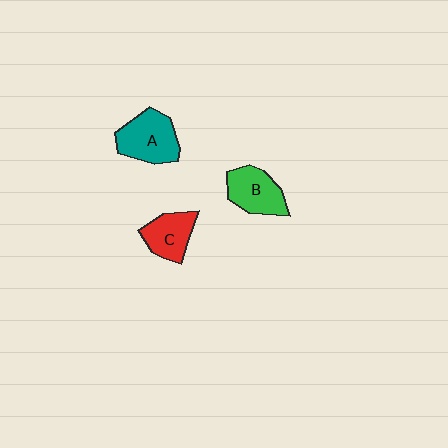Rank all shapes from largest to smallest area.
From largest to smallest: A (teal), B (green), C (red).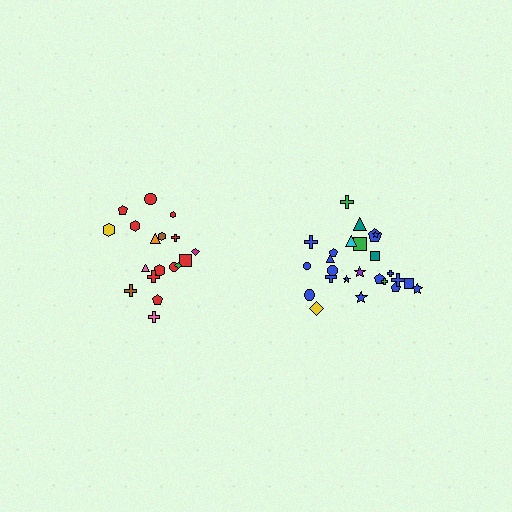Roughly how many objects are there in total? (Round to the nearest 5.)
Roughly 45 objects in total.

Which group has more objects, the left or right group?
The right group.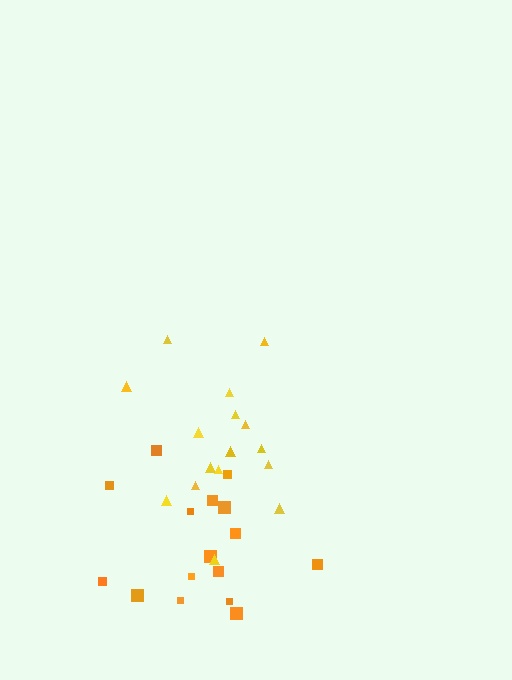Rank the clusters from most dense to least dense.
orange, yellow.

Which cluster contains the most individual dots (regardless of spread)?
Orange (16).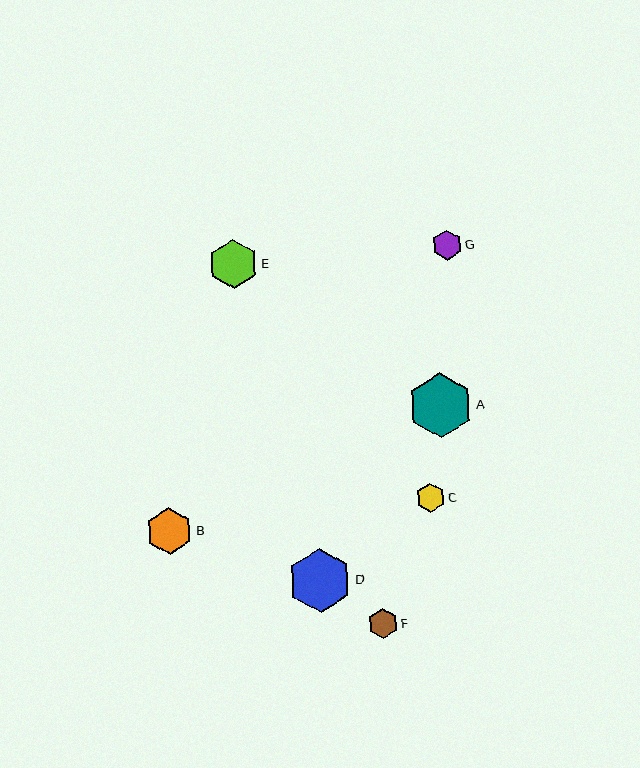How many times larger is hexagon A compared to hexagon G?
Hexagon A is approximately 2.2 times the size of hexagon G.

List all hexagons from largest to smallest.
From largest to smallest: A, D, E, B, G, F, C.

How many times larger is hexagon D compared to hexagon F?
Hexagon D is approximately 2.2 times the size of hexagon F.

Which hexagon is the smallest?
Hexagon C is the smallest with a size of approximately 28 pixels.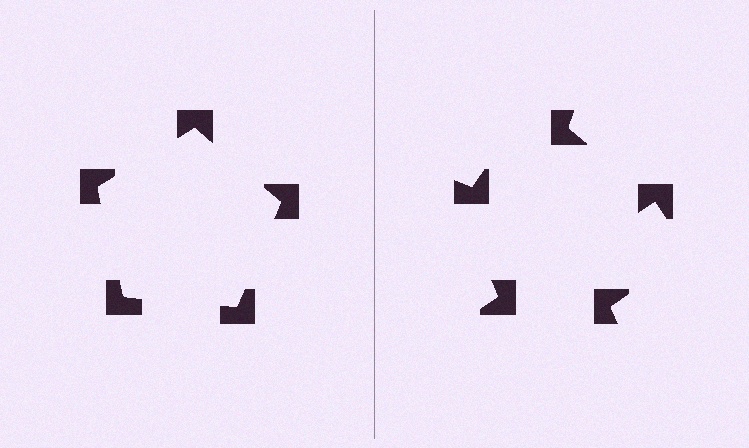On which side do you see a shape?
An illusory pentagon appears on the left side. On the right side the wedge cuts are rotated, so no coherent shape forms.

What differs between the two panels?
The notched squares are positioned identically on both sides; only the wedge orientations differ. On the left they align to a pentagon; on the right they are misaligned.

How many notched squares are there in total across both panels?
10 — 5 on each side.